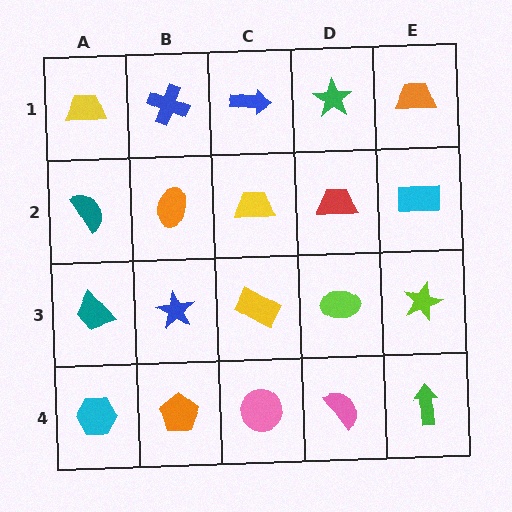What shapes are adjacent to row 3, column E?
A cyan rectangle (row 2, column E), a green arrow (row 4, column E), a lime ellipse (row 3, column D).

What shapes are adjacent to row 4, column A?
A teal trapezoid (row 3, column A), an orange pentagon (row 4, column B).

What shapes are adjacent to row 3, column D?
A red trapezoid (row 2, column D), a pink semicircle (row 4, column D), a yellow rectangle (row 3, column C), a lime star (row 3, column E).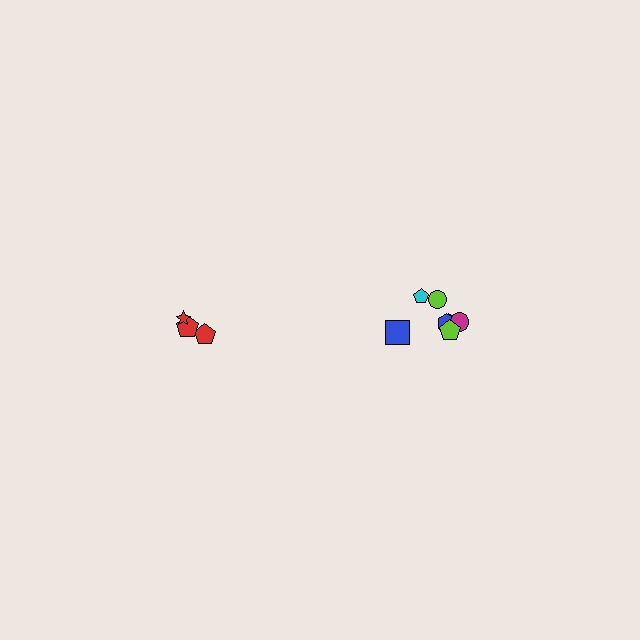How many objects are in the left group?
There are 3 objects.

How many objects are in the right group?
There are 7 objects.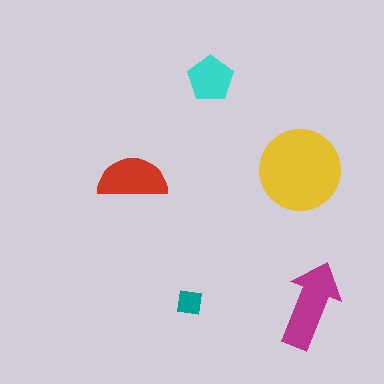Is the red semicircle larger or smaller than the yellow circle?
Smaller.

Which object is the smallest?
The teal square.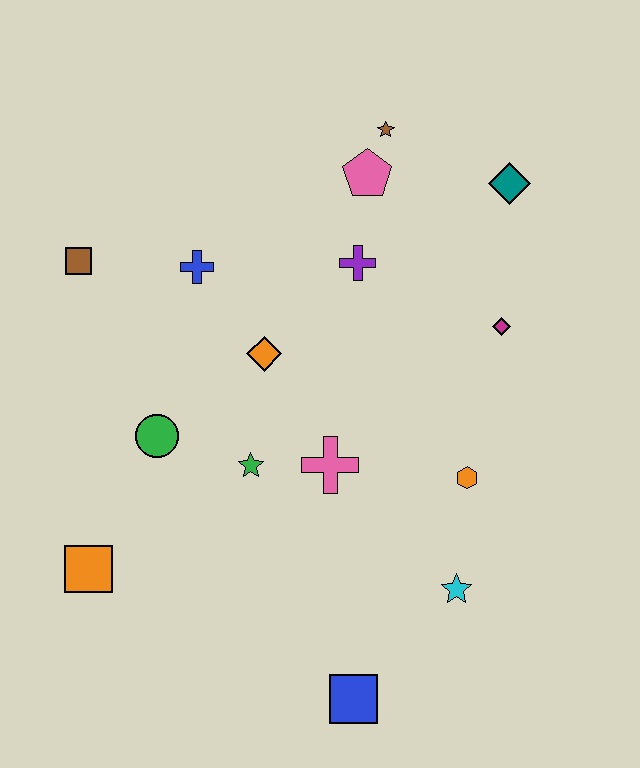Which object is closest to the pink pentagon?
The brown star is closest to the pink pentagon.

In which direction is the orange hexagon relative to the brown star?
The orange hexagon is below the brown star.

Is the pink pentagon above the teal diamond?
Yes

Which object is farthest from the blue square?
The brown star is farthest from the blue square.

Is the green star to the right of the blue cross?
Yes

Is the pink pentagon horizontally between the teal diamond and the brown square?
Yes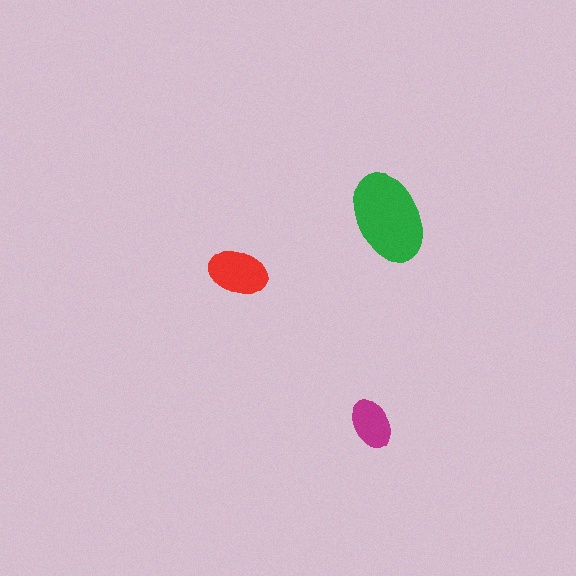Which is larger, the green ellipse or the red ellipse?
The green one.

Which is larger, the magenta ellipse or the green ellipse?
The green one.